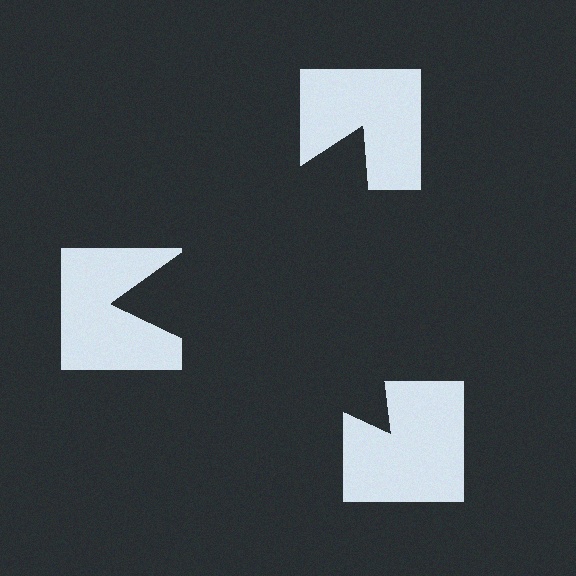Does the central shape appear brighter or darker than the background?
It typically appears slightly darker than the background, even though no actual brightness change is drawn.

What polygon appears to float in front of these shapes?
An illusory triangle — its edges are inferred from the aligned wedge cuts in the notched squares, not physically drawn.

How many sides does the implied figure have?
3 sides.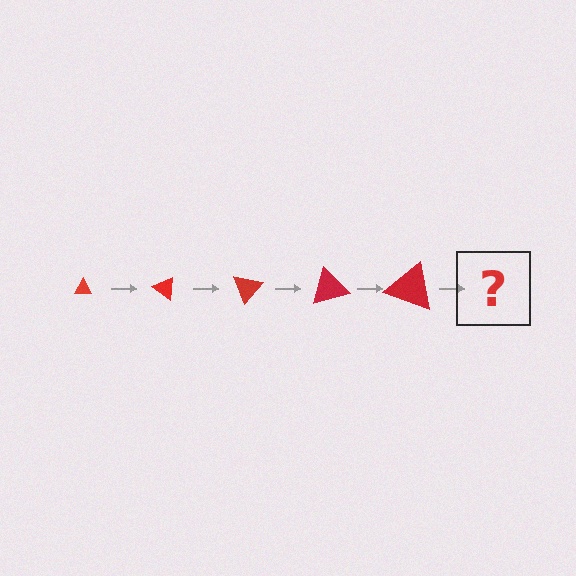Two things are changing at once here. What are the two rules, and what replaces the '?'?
The two rules are that the triangle grows larger each step and it rotates 35 degrees each step. The '?' should be a triangle, larger than the previous one and rotated 175 degrees from the start.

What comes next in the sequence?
The next element should be a triangle, larger than the previous one and rotated 175 degrees from the start.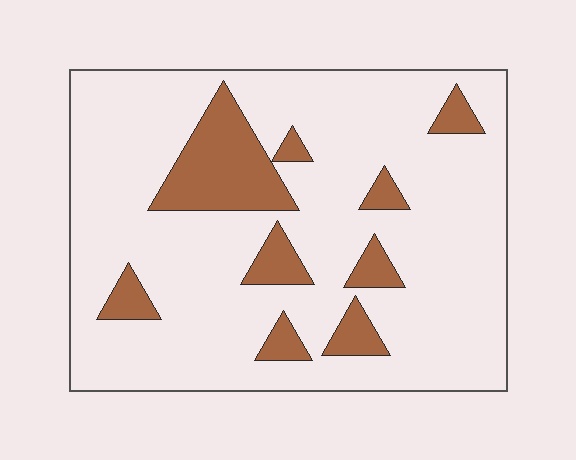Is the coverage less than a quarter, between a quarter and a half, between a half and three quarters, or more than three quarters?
Less than a quarter.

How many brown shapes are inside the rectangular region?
9.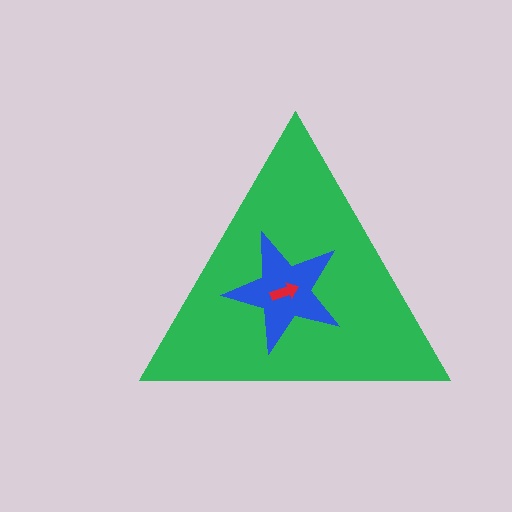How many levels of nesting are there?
3.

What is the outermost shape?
The green triangle.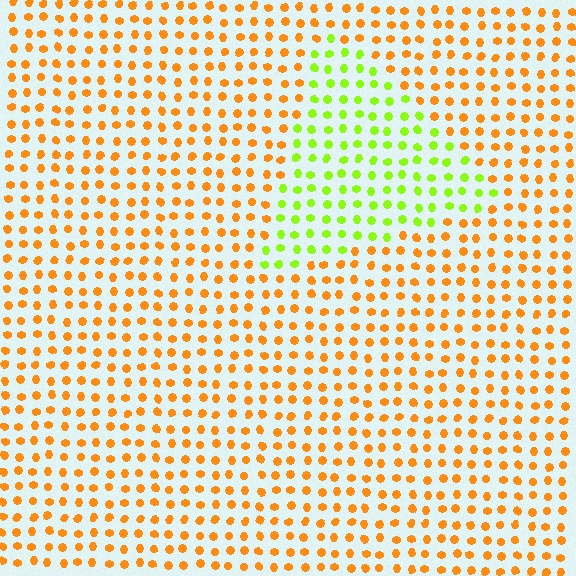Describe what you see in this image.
The image is filled with small orange elements in a uniform arrangement. A triangle-shaped region is visible where the elements are tinted to a slightly different hue, forming a subtle color boundary.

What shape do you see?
I see a triangle.